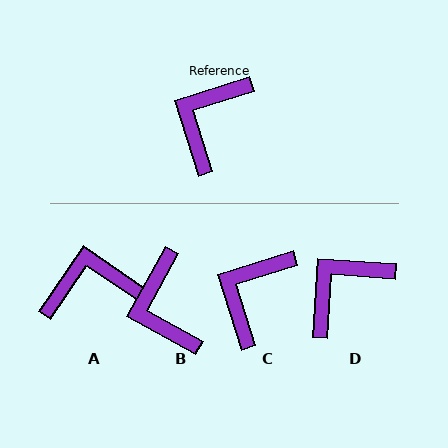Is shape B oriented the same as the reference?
No, it is off by about 44 degrees.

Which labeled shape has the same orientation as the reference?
C.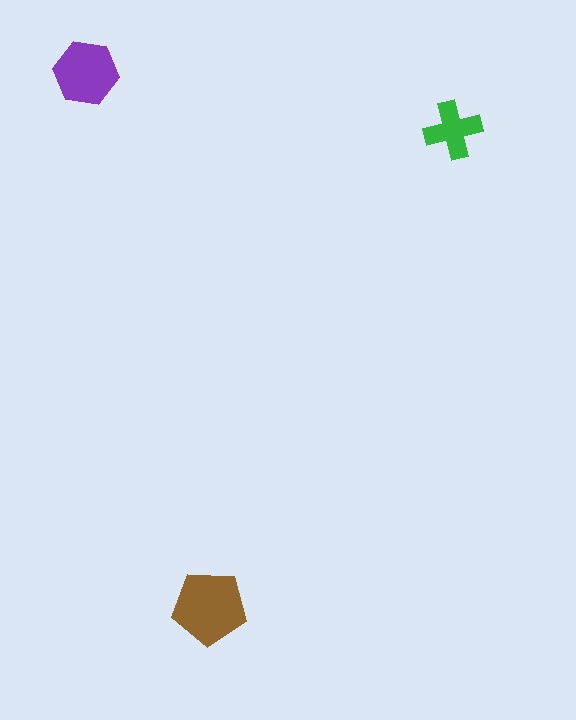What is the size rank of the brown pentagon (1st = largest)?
1st.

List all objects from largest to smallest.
The brown pentagon, the purple hexagon, the green cross.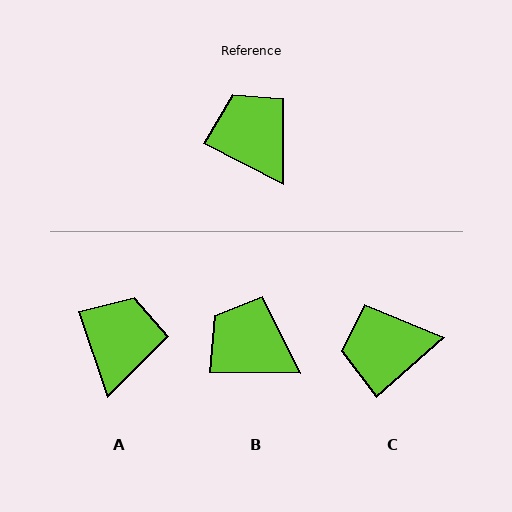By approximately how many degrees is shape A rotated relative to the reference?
Approximately 45 degrees clockwise.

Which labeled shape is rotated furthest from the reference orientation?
C, about 68 degrees away.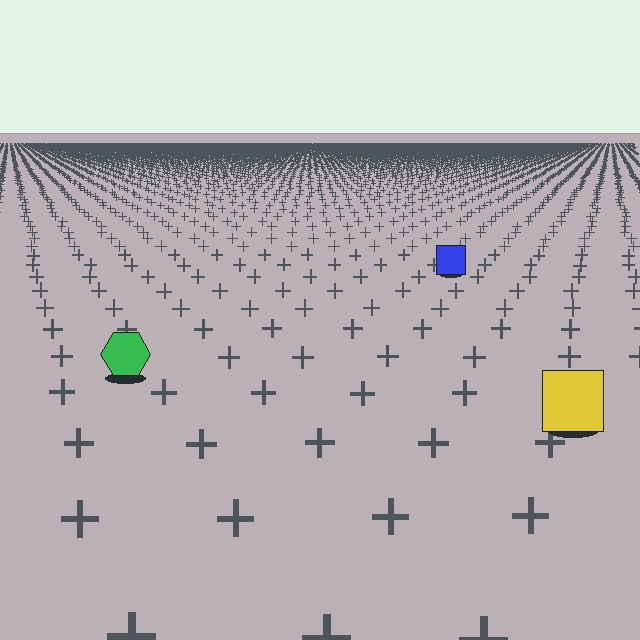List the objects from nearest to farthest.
From nearest to farthest: the yellow square, the green hexagon, the blue square.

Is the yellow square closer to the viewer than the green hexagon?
Yes. The yellow square is closer — you can tell from the texture gradient: the ground texture is coarser near it.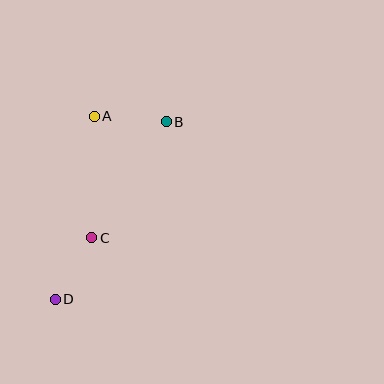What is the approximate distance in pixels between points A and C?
The distance between A and C is approximately 121 pixels.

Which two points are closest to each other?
Points C and D are closest to each other.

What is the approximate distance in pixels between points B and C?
The distance between B and C is approximately 138 pixels.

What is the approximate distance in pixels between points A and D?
The distance between A and D is approximately 187 pixels.